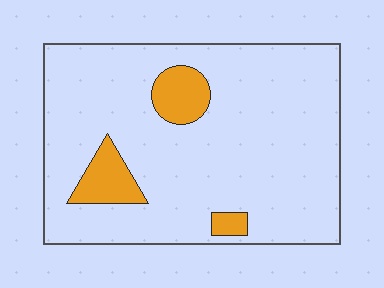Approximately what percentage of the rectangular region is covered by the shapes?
Approximately 10%.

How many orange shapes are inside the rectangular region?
3.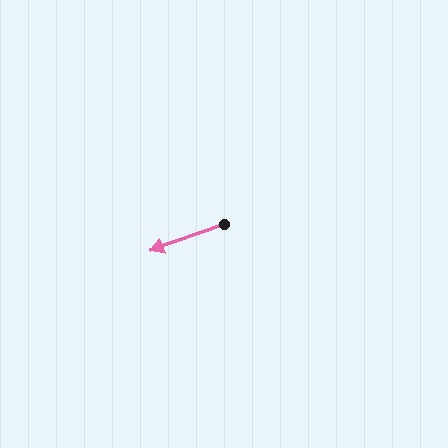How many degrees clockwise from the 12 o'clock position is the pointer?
Approximately 251 degrees.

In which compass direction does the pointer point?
West.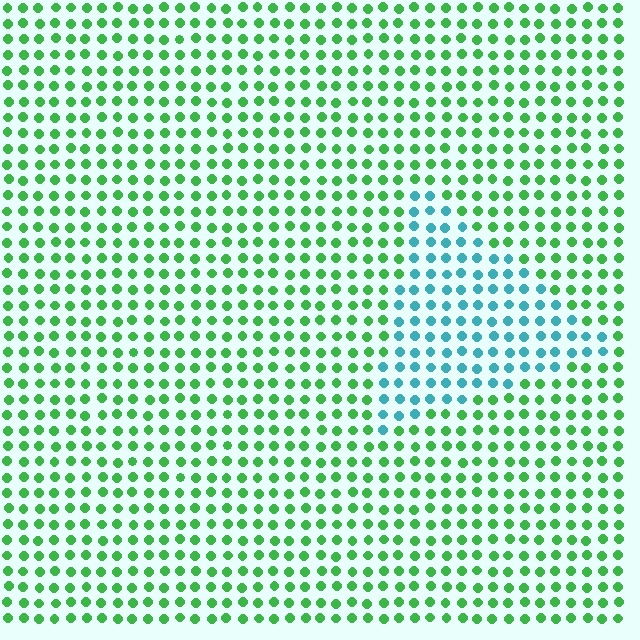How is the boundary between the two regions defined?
The boundary is defined purely by a slight shift in hue (about 59 degrees). Spacing, size, and orientation are identical on both sides.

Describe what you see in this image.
The image is filled with small green elements in a uniform arrangement. A triangle-shaped region is visible where the elements are tinted to a slightly different hue, forming a subtle color boundary.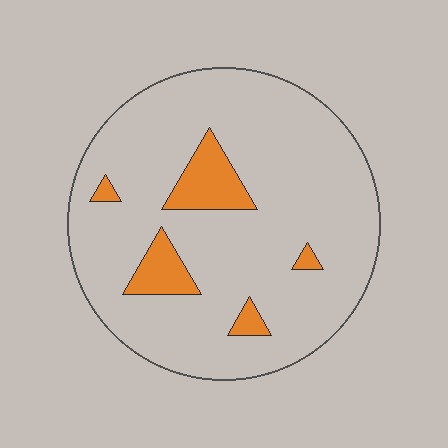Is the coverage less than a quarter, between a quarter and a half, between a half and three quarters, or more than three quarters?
Less than a quarter.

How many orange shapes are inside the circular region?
5.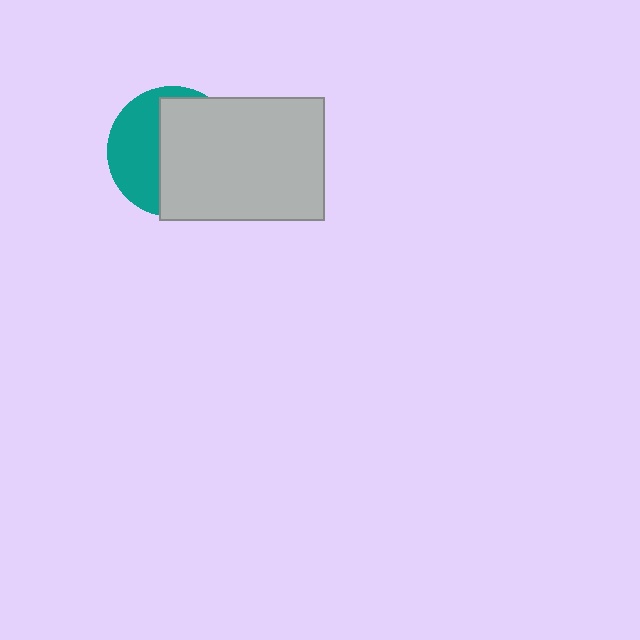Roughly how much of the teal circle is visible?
A small part of it is visible (roughly 41%).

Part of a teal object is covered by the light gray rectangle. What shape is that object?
It is a circle.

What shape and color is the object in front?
The object in front is a light gray rectangle.